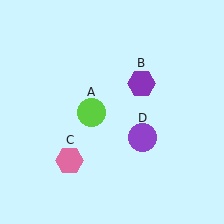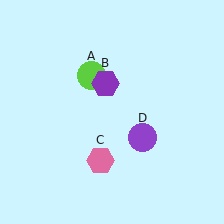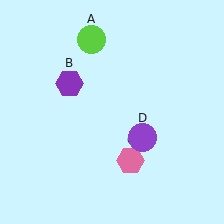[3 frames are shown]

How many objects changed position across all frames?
3 objects changed position: lime circle (object A), purple hexagon (object B), pink hexagon (object C).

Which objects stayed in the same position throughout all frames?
Purple circle (object D) remained stationary.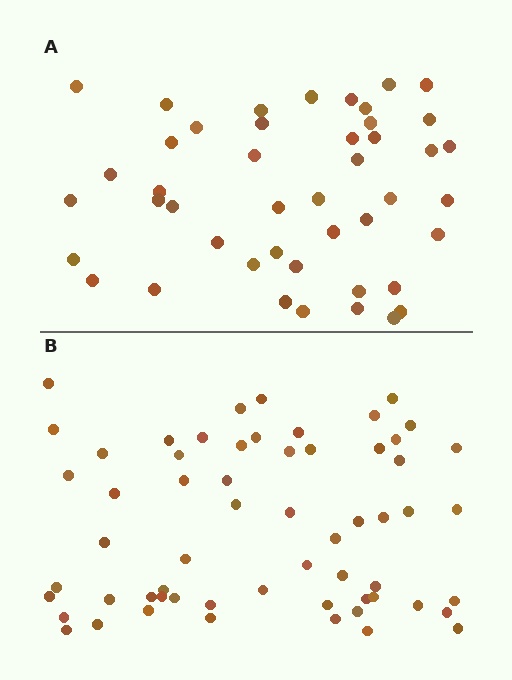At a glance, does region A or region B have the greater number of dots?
Region B (the bottom region) has more dots.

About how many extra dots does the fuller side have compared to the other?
Region B has approximately 15 more dots than region A.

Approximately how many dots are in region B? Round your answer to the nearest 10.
About 60 dots.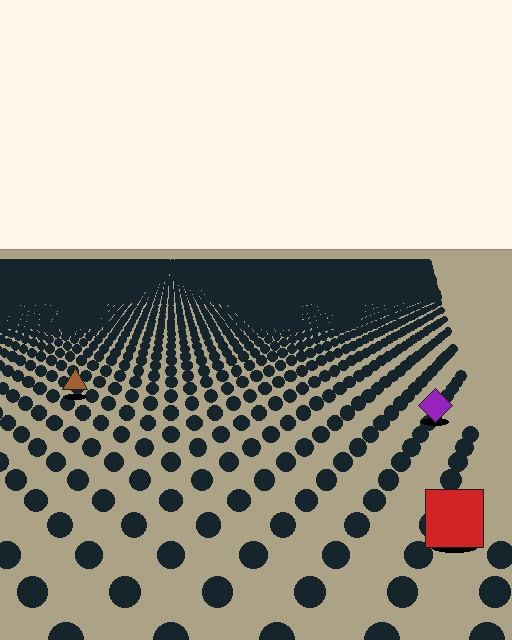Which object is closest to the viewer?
The red square is closest. The texture marks near it are larger and more spread out.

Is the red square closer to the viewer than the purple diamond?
Yes. The red square is closer — you can tell from the texture gradient: the ground texture is coarser near it.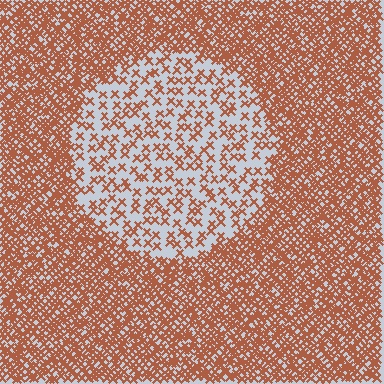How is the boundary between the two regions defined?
The boundary is defined by a change in element density (approximately 2.8x ratio). All elements are the same color, size, and shape.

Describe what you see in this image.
The image contains small brown elements arranged at two different densities. A circle-shaped region is visible where the elements are less densely packed than the surrounding area.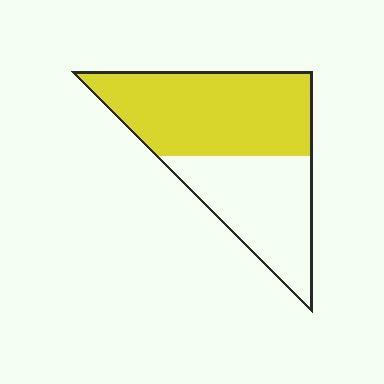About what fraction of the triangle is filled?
About three fifths (3/5).